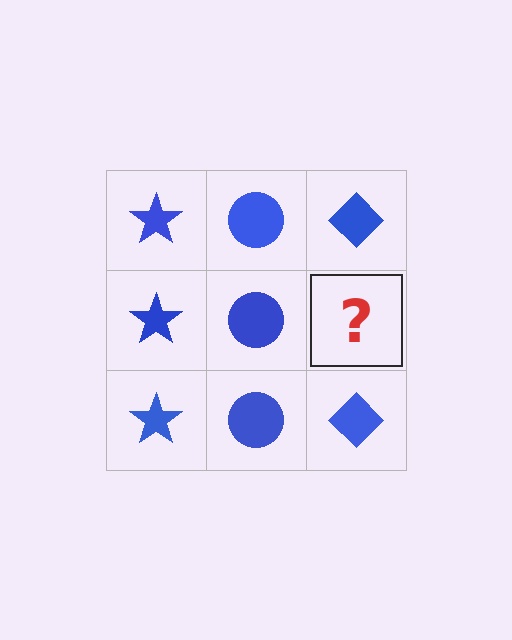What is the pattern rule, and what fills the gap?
The rule is that each column has a consistent shape. The gap should be filled with a blue diamond.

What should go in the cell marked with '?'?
The missing cell should contain a blue diamond.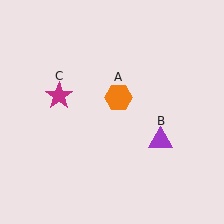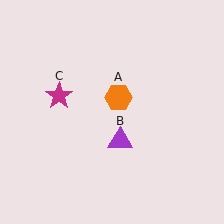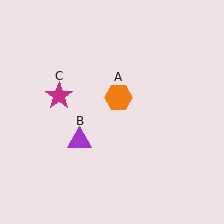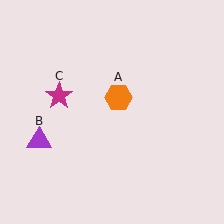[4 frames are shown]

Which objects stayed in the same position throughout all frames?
Orange hexagon (object A) and magenta star (object C) remained stationary.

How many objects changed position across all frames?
1 object changed position: purple triangle (object B).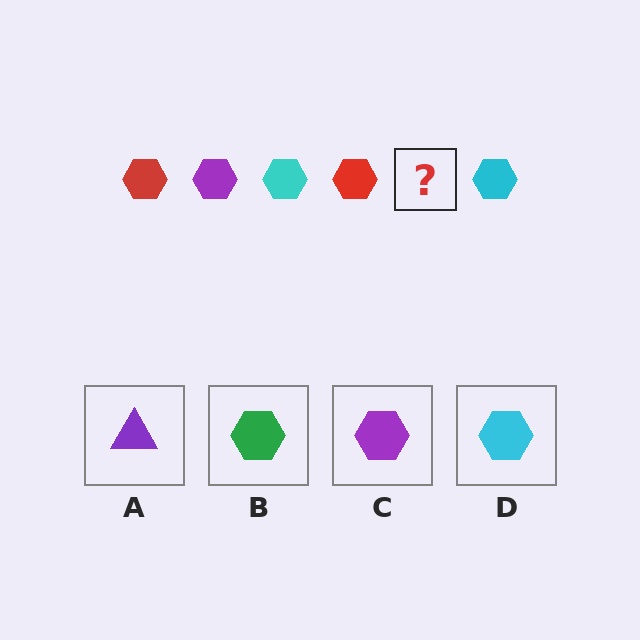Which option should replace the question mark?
Option C.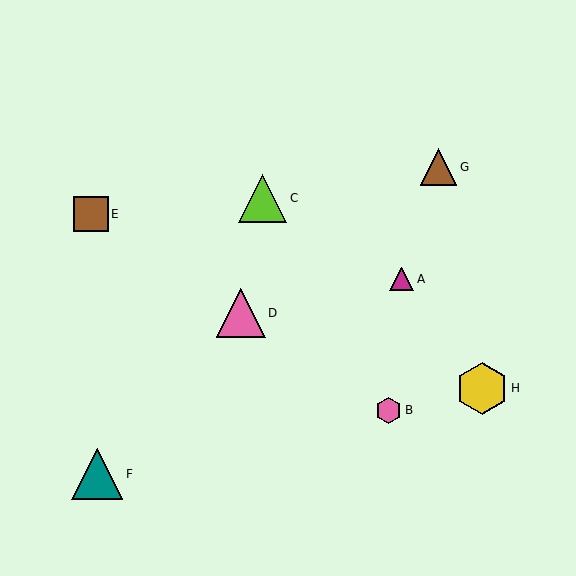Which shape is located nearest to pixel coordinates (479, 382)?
The yellow hexagon (labeled H) at (482, 388) is nearest to that location.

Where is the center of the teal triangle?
The center of the teal triangle is at (97, 474).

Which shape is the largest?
The yellow hexagon (labeled H) is the largest.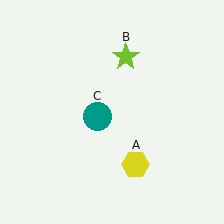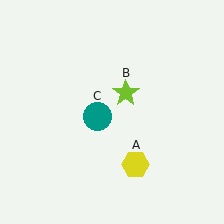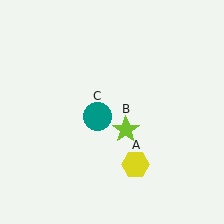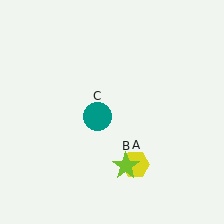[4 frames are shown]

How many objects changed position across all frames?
1 object changed position: lime star (object B).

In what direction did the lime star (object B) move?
The lime star (object B) moved down.